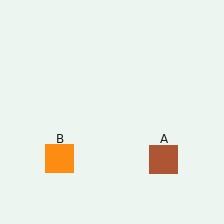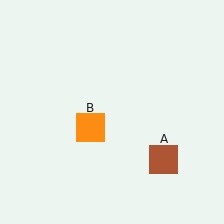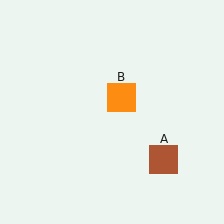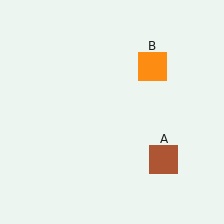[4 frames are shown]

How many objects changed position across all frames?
1 object changed position: orange square (object B).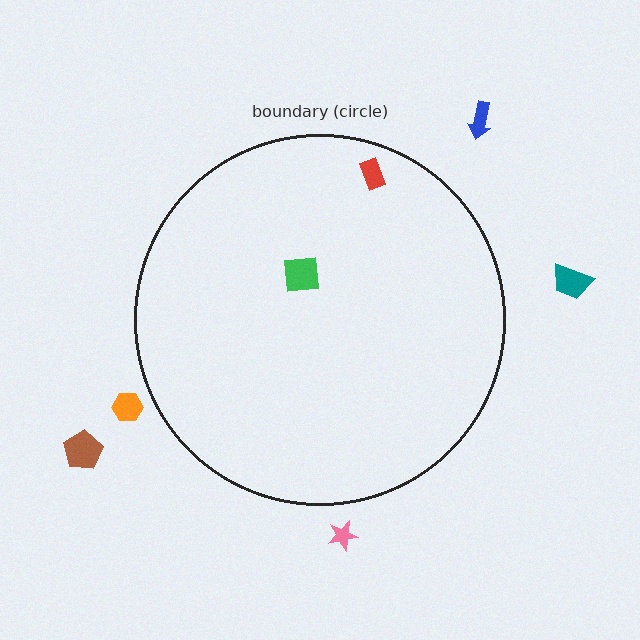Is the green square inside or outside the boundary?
Inside.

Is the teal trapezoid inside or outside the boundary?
Outside.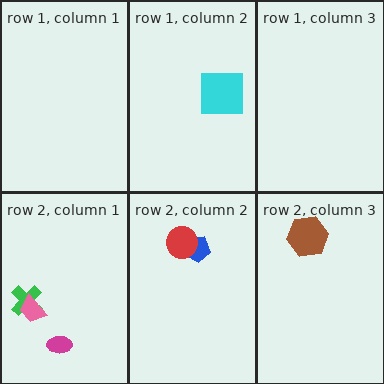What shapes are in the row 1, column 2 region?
The cyan square.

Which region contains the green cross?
The row 2, column 1 region.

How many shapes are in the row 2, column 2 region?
2.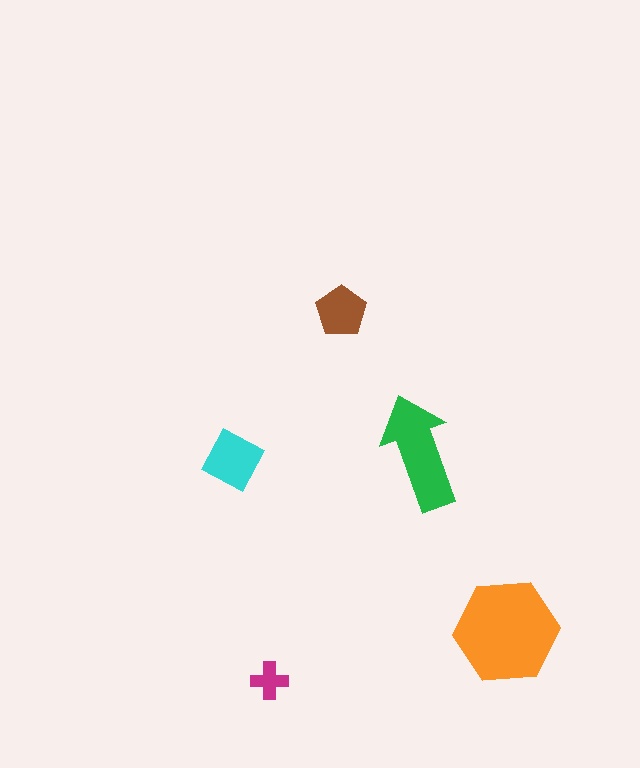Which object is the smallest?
The magenta cross.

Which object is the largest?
The orange hexagon.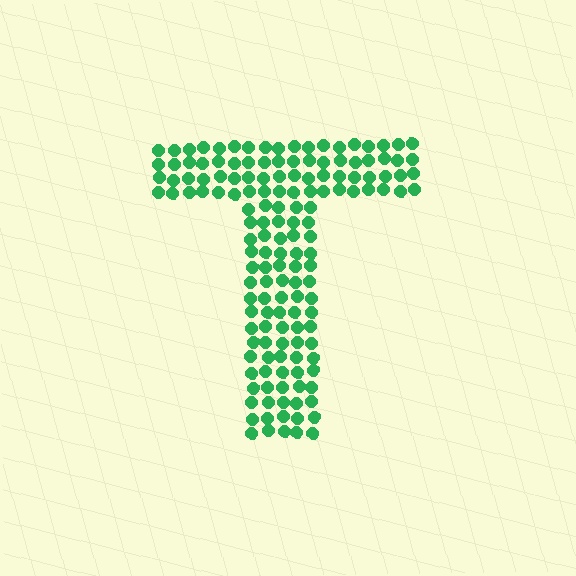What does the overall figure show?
The overall figure shows the letter T.